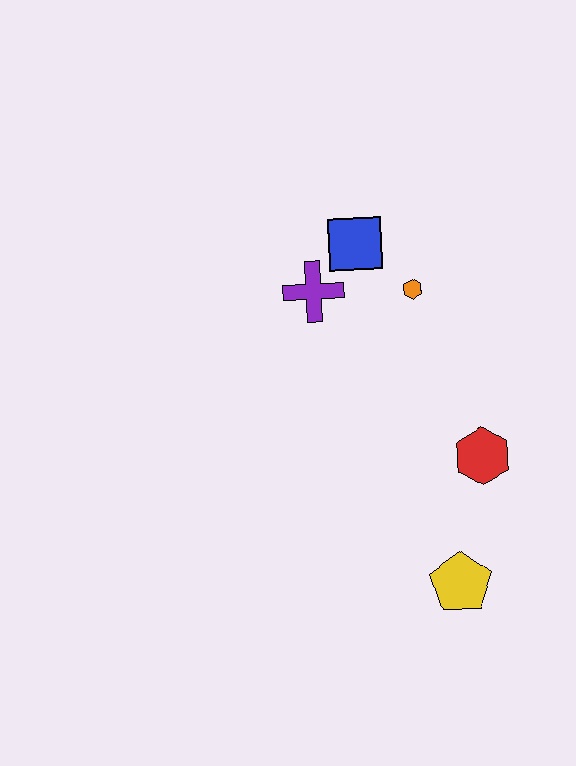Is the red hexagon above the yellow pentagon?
Yes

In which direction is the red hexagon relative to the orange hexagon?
The red hexagon is below the orange hexagon.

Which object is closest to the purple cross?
The blue square is closest to the purple cross.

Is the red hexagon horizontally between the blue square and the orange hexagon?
No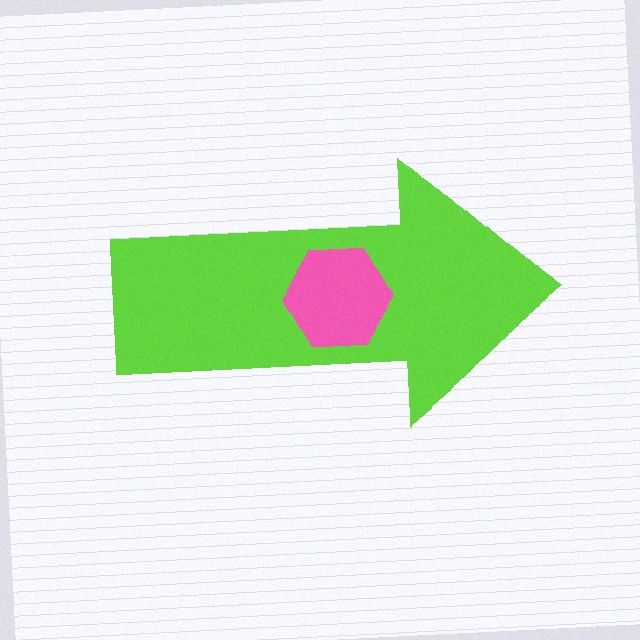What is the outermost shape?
The lime arrow.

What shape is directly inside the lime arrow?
The pink hexagon.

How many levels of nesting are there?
2.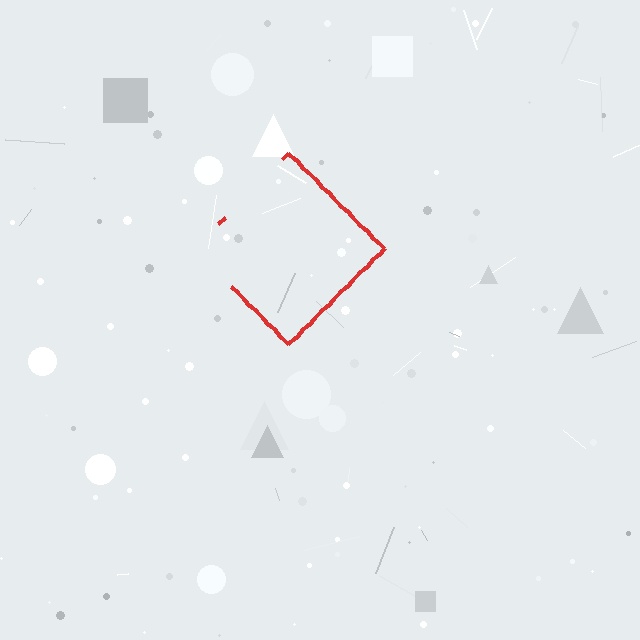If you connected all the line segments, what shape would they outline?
They would outline a diamond.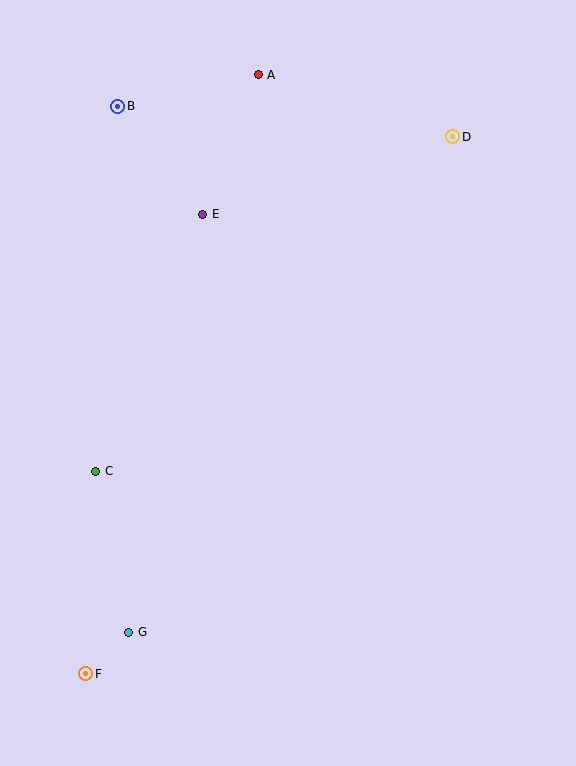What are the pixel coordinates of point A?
Point A is at (258, 75).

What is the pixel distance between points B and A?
The distance between B and A is 144 pixels.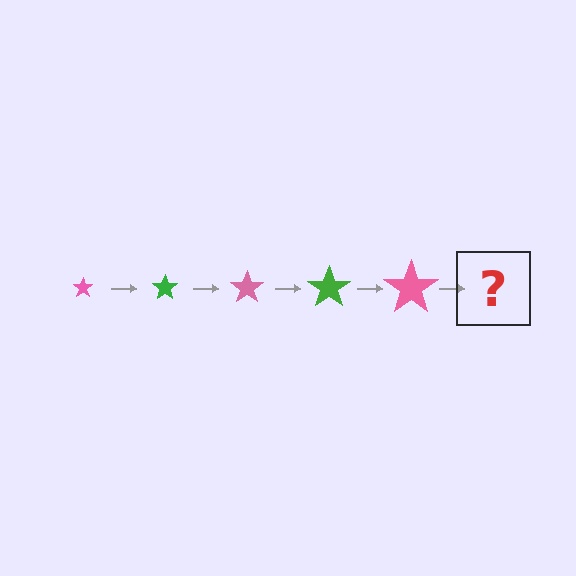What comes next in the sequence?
The next element should be a green star, larger than the previous one.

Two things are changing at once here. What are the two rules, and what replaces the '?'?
The two rules are that the star grows larger each step and the color cycles through pink and green. The '?' should be a green star, larger than the previous one.